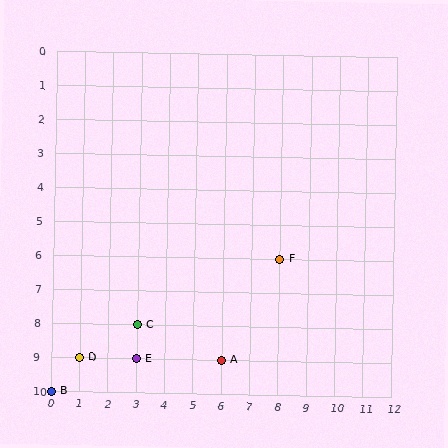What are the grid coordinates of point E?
Point E is at grid coordinates (3, 9).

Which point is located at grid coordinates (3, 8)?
Point C is at (3, 8).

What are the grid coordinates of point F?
Point F is at grid coordinates (8, 6).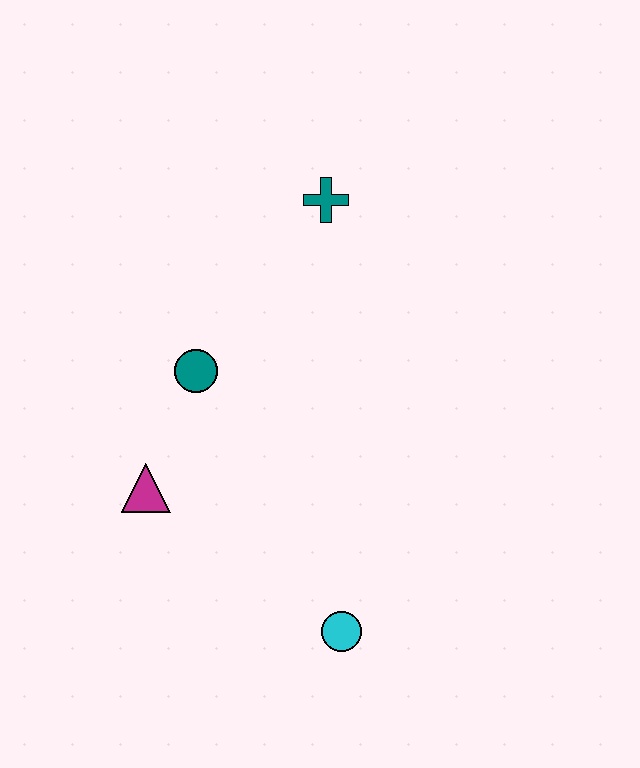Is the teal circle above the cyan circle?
Yes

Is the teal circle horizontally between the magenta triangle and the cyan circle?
Yes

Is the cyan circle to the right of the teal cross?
Yes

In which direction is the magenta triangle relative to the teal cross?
The magenta triangle is below the teal cross.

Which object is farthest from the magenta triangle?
The teal cross is farthest from the magenta triangle.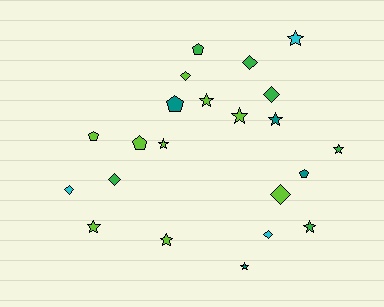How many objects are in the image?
There are 22 objects.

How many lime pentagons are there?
There are 2 lime pentagons.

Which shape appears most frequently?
Star, with 10 objects.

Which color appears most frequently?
Lime, with 9 objects.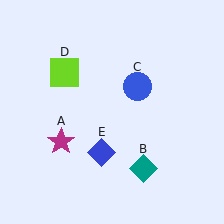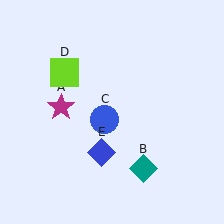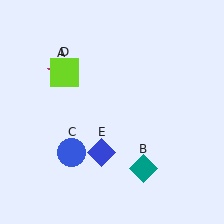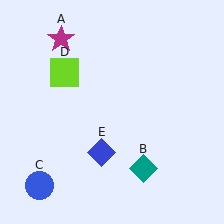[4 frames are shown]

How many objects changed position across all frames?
2 objects changed position: magenta star (object A), blue circle (object C).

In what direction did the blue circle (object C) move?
The blue circle (object C) moved down and to the left.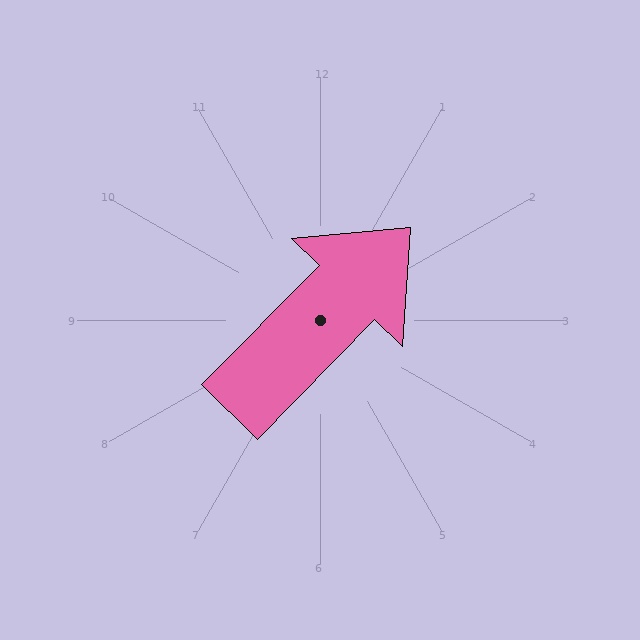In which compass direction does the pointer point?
Northeast.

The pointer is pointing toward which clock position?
Roughly 1 o'clock.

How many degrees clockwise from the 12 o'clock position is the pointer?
Approximately 45 degrees.